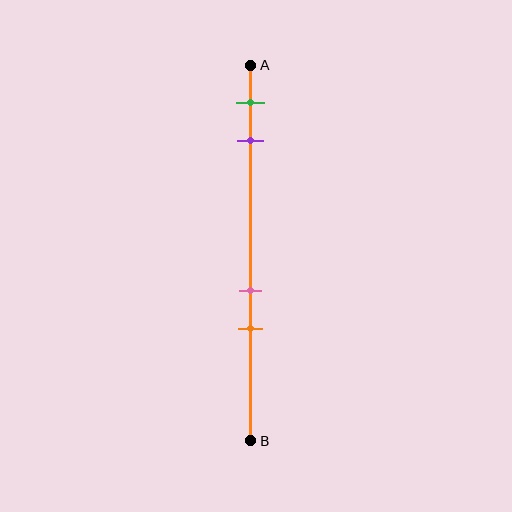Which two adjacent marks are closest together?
The pink and orange marks are the closest adjacent pair.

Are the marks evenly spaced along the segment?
No, the marks are not evenly spaced.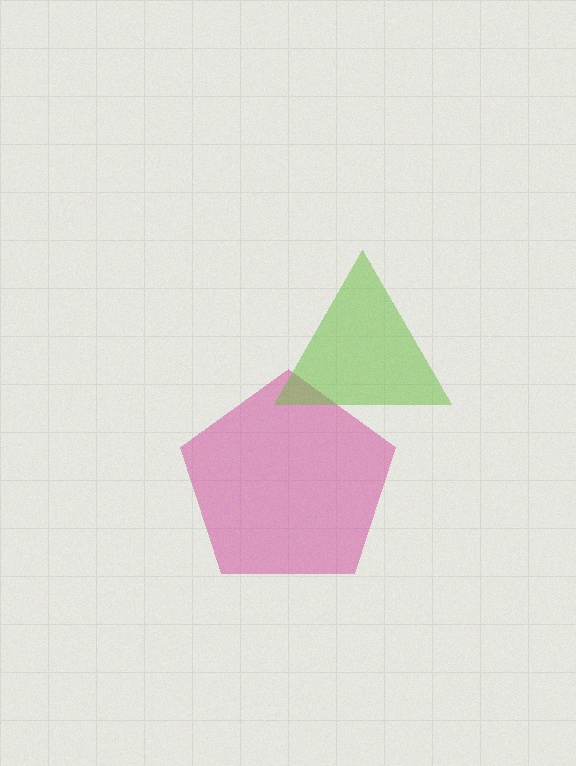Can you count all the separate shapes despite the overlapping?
Yes, there are 2 separate shapes.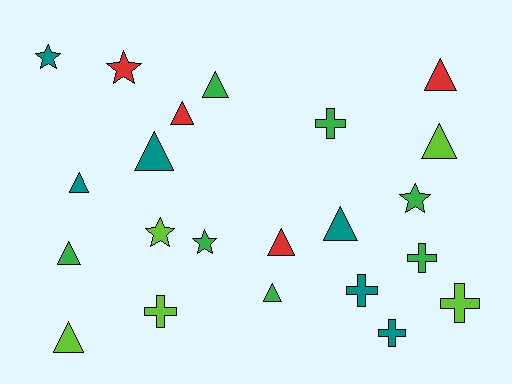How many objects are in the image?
There are 22 objects.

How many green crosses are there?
There are 2 green crosses.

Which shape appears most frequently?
Triangle, with 11 objects.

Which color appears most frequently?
Green, with 7 objects.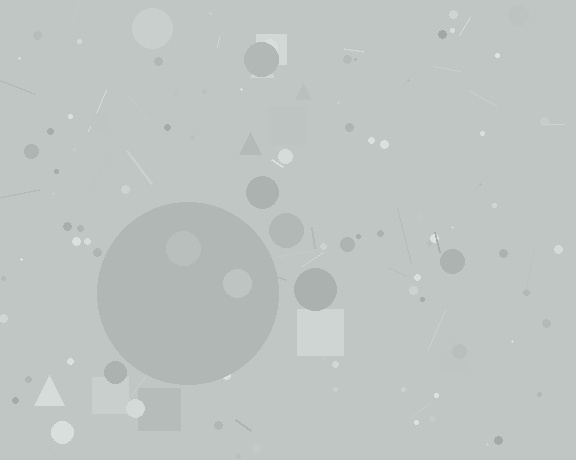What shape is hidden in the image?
A circle is hidden in the image.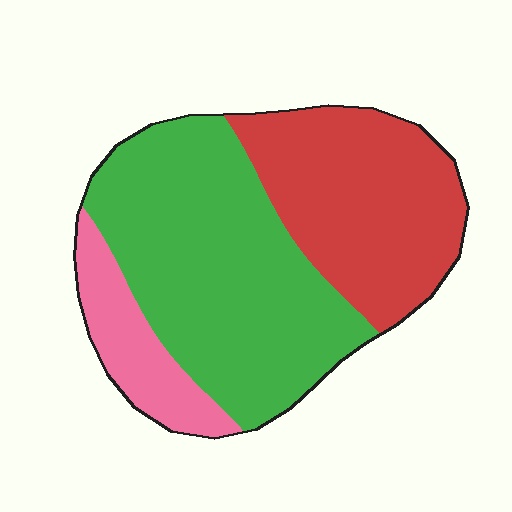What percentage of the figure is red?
Red covers roughly 35% of the figure.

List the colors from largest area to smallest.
From largest to smallest: green, red, pink.